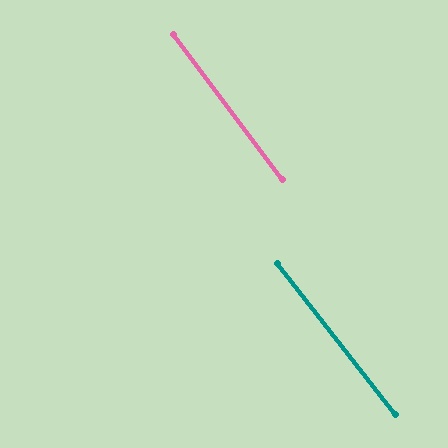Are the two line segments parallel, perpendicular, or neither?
Parallel — their directions differ by only 0.8°.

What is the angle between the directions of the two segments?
Approximately 1 degree.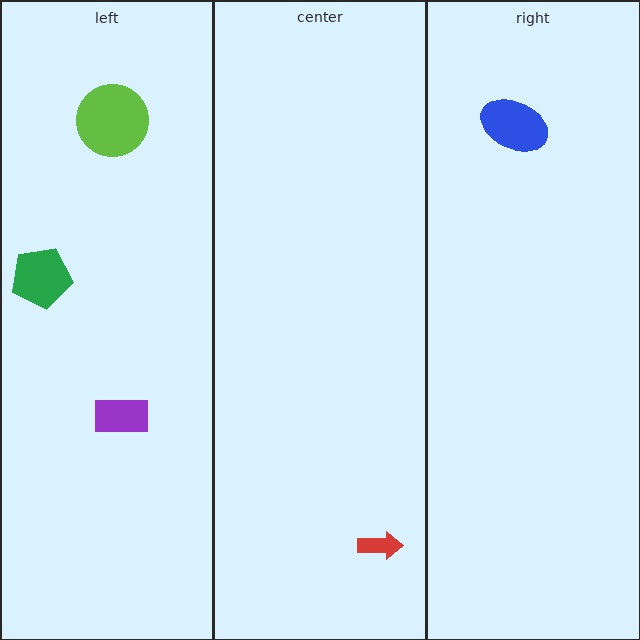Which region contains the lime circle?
The left region.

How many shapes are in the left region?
3.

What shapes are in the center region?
The red arrow.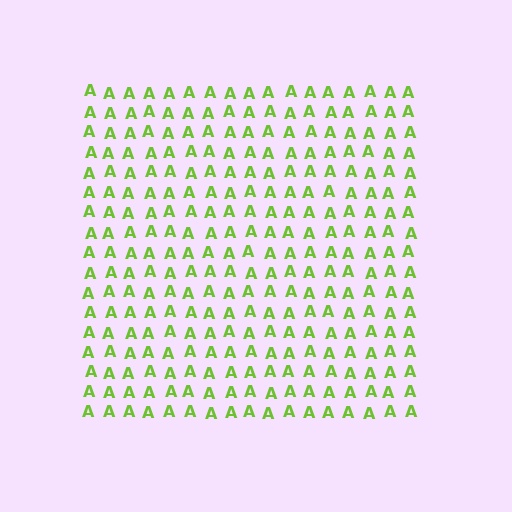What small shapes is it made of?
It is made of small letter A's.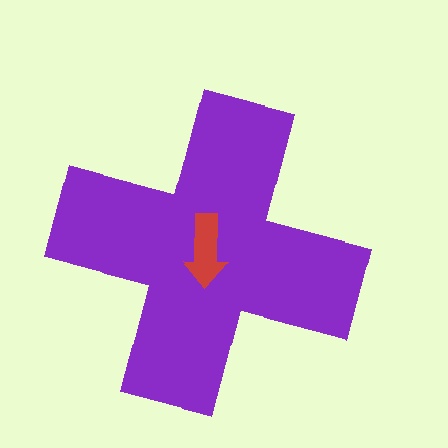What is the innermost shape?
The red arrow.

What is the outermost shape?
The purple cross.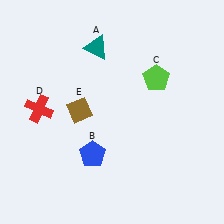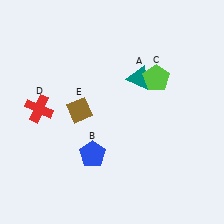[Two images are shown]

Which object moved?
The teal triangle (A) moved right.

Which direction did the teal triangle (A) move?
The teal triangle (A) moved right.